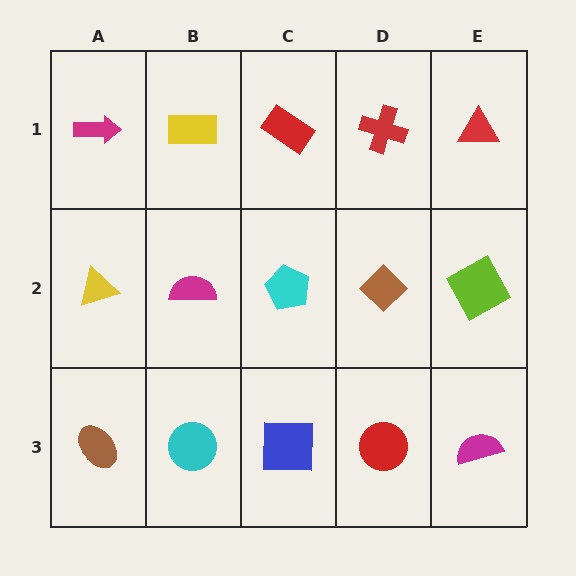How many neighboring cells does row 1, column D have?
3.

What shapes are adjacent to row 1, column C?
A cyan pentagon (row 2, column C), a yellow rectangle (row 1, column B), a red cross (row 1, column D).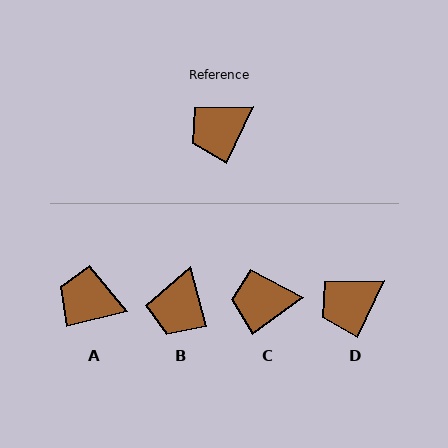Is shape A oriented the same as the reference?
No, it is off by about 51 degrees.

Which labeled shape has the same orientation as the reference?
D.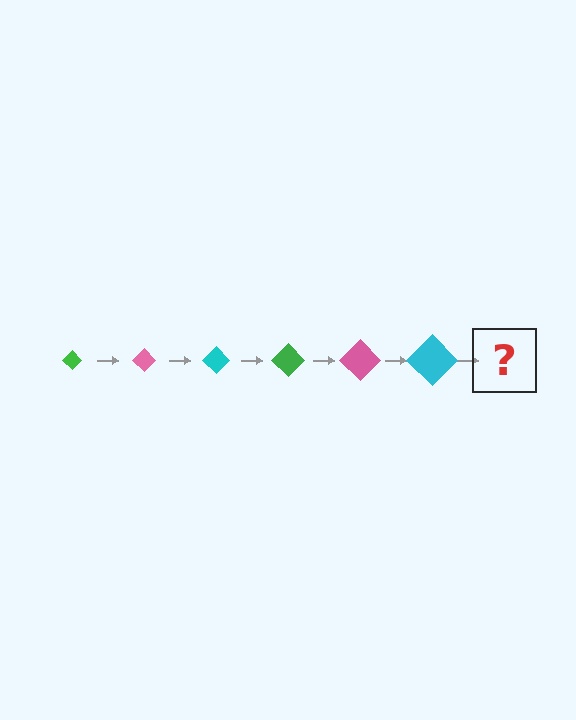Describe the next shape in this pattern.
It should be a green diamond, larger than the previous one.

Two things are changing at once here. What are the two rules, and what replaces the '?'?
The two rules are that the diamond grows larger each step and the color cycles through green, pink, and cyan. The '?' should be a green diamond, larger than the previous one.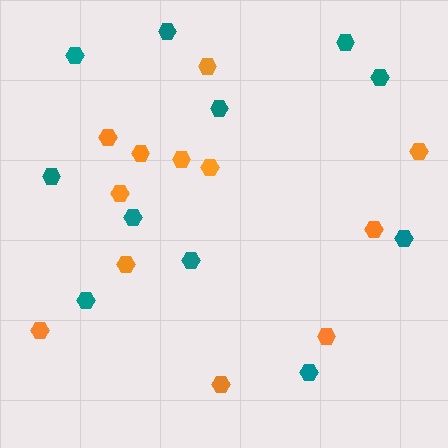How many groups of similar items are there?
There are 2 groups: one group of orange hexagons (12) and one group of teal hexagons (11).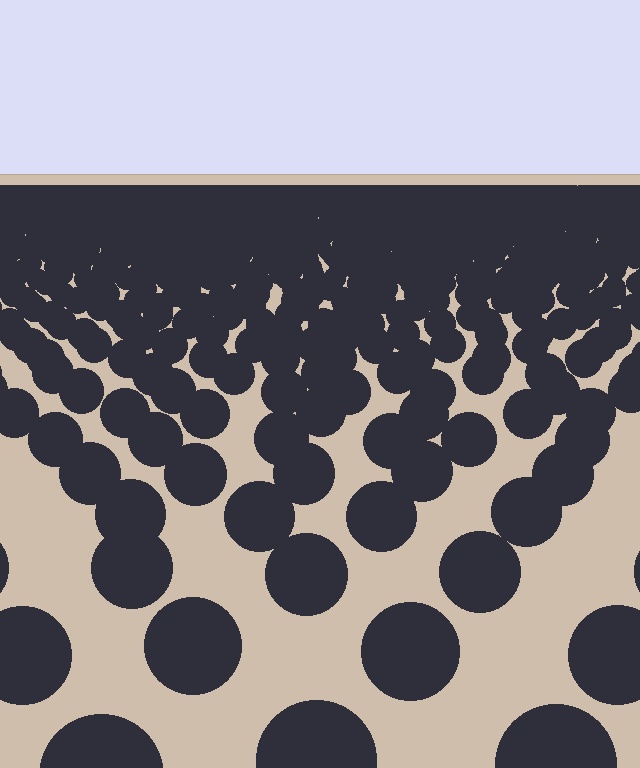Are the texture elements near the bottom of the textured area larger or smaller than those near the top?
Larger. Near the bottom, elements are closer to the viewer and appear at a bigger on-screen size.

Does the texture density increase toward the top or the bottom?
Density increases toward the top.